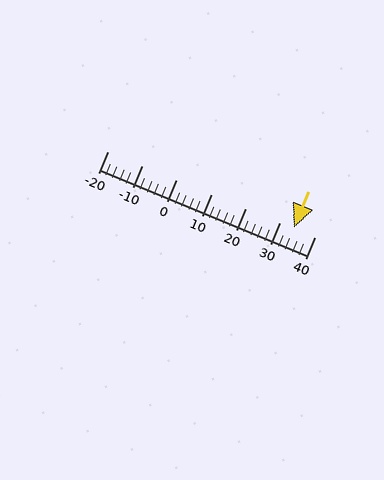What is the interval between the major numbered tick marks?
The major tick marks are spaced 10 units apart.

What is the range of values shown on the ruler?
The ruler shows values from -20 to 40.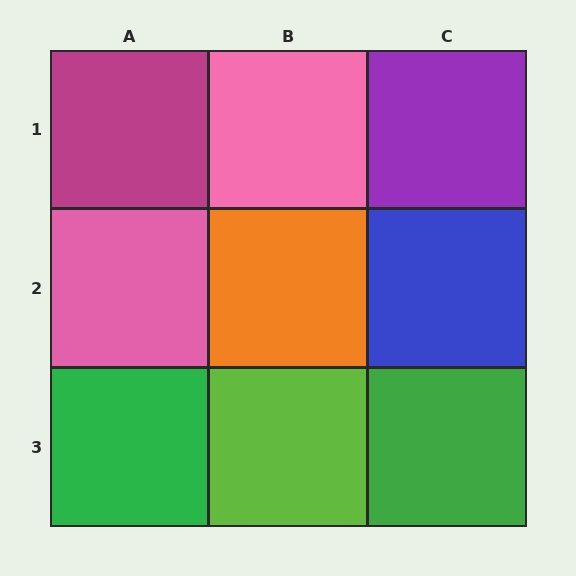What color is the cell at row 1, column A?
Magenta.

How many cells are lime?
1 cell is lime.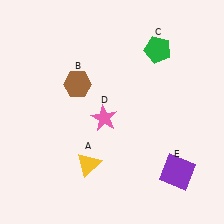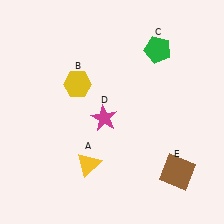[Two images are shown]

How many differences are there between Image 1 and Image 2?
There are 3 differences between the two images.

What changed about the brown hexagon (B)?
In Image 1, B is brown. In Image 2, it changed to yellow.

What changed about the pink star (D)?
In Image 1, D is pink. In Image 2, it changed to magenta.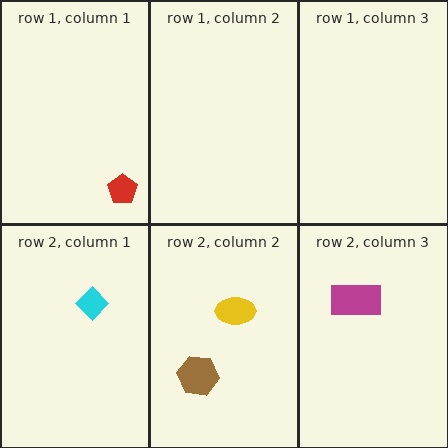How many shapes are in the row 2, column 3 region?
1.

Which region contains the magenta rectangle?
The row 2, column 3 region.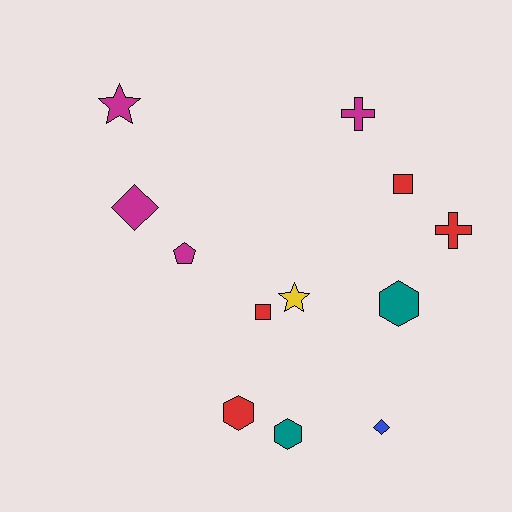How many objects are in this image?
There are 12 objects.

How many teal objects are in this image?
There are 2 teal objects.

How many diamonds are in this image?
There are 2 diamonds.